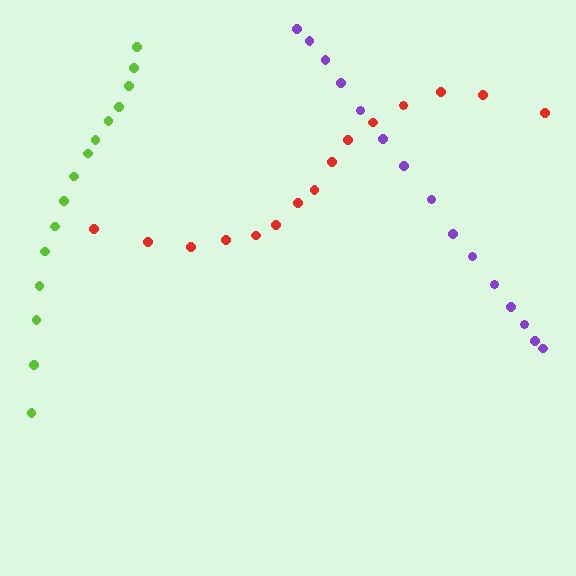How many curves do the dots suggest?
There are 3 distinct paths.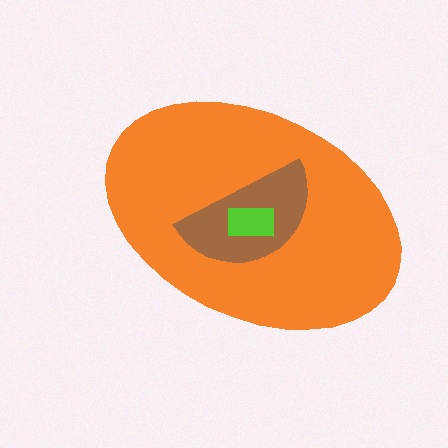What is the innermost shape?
The lime rectangle.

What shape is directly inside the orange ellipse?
The brown semicircle.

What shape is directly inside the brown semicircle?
The lime rectangle.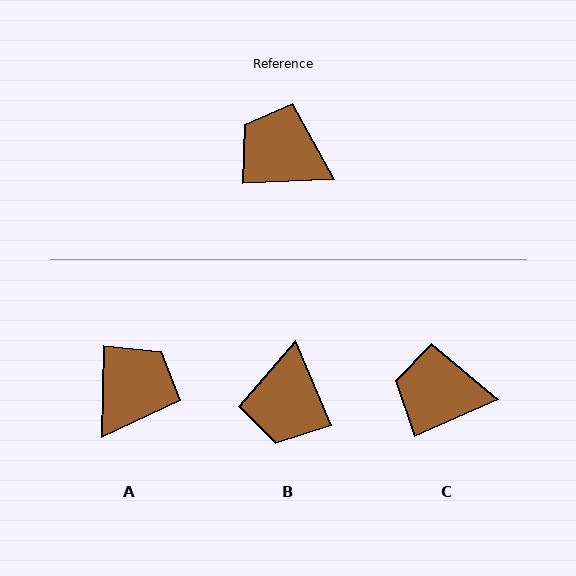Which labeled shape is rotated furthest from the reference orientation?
B, about 111 degrees away.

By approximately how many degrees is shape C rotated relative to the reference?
Approximately 21 degrees counter-clockwise.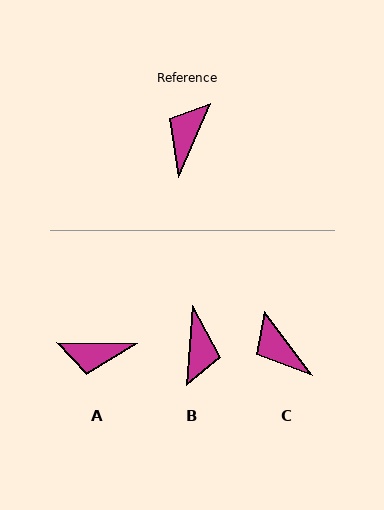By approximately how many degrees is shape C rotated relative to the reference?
Approximately 59 degrees counter-clockwise.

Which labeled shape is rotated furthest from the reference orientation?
B, about 161 degrees away.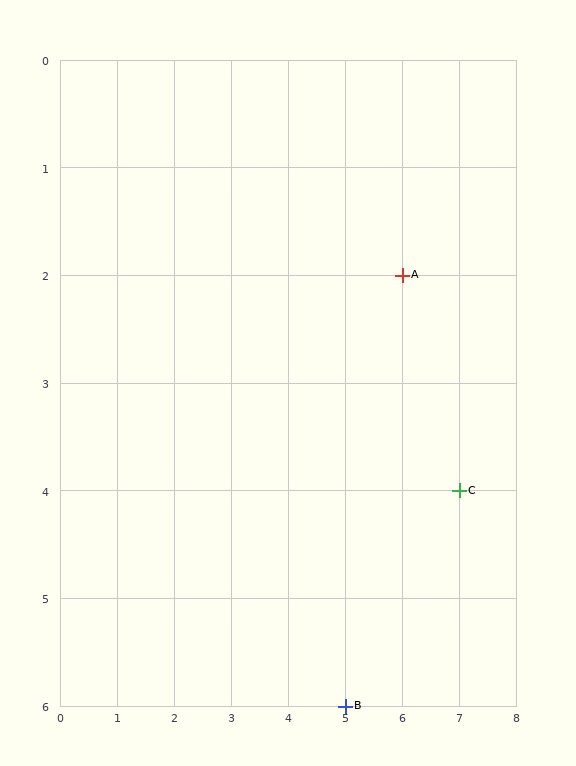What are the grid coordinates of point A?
Point A is at grid coordinates (6, 2).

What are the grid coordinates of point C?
Point C is at grid coordinates (7, 4).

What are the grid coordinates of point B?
Point B is at grid coordinates (5, 6).